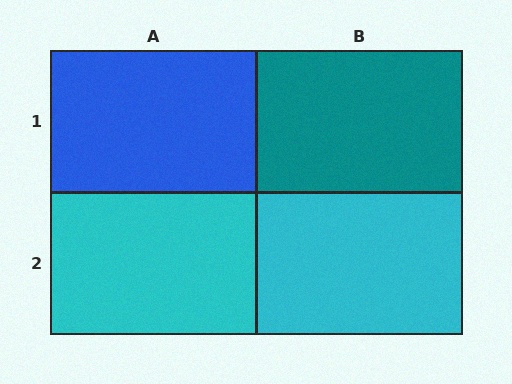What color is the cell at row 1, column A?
Blue.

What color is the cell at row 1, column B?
Teal.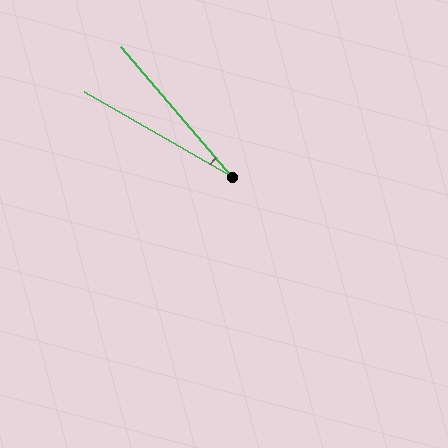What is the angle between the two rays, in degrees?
Approximately 20 degrees.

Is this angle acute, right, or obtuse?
It is acute.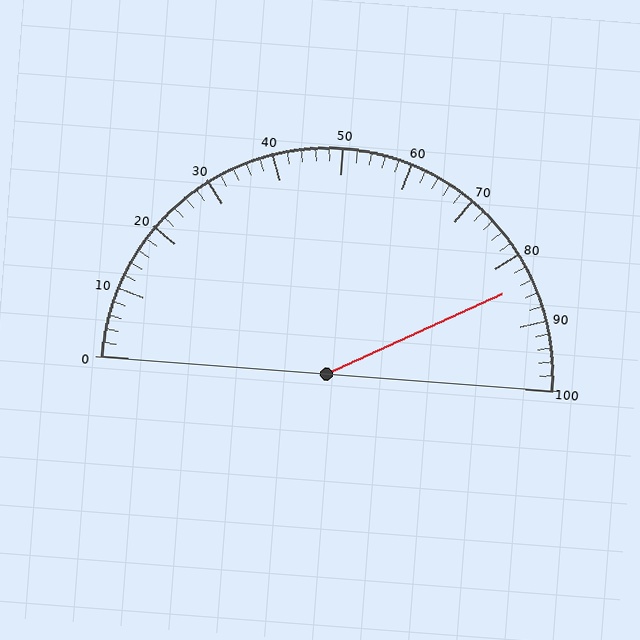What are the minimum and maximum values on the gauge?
The gauge ranges from 0 to 100.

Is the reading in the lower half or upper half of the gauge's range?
The reading is in the upper half of the range (0 to 100).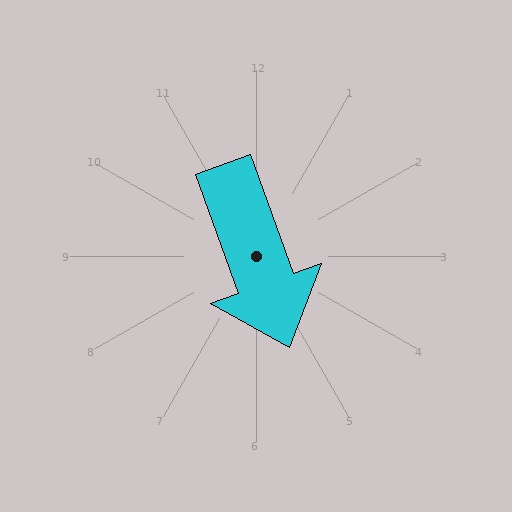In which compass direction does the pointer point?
South.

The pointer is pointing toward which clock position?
Roughly 5 o'clock.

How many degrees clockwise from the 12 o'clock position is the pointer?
Approximately 160 degrees.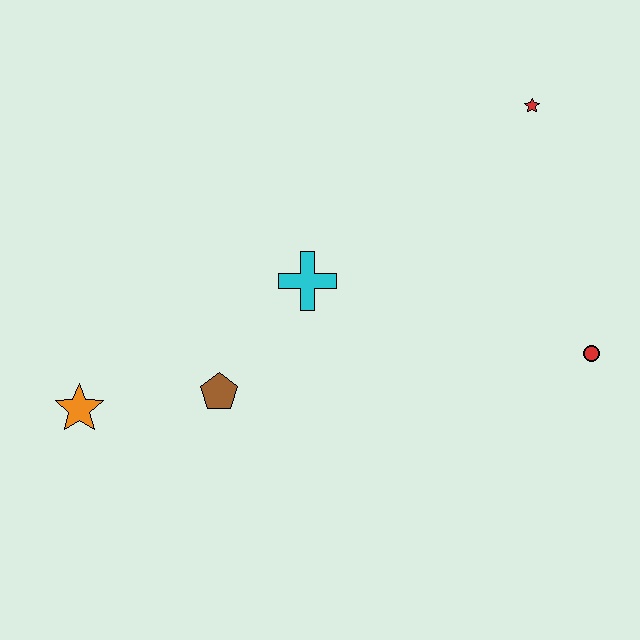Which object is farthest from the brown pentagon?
The red star is farthest from the brown pentagon.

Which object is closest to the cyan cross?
The brown pentagon is closest to the cyan cross.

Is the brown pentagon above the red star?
No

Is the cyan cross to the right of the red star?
No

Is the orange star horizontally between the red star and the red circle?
No